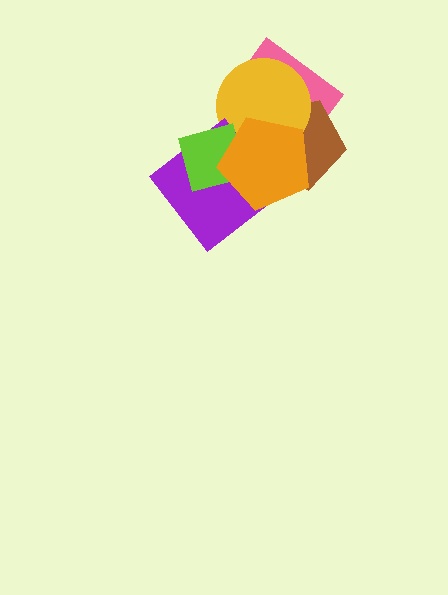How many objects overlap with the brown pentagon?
3 objects overlap with the brown pentagon.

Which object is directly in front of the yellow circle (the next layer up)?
The lime square is directly in front of the yellow circle.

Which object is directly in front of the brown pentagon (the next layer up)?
The yellow circle is directly in front of the brown pentagon.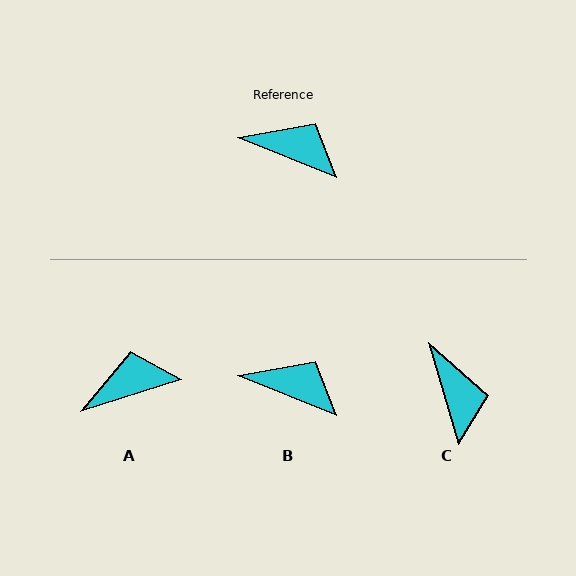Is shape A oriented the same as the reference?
No, it is off by about 40 degrees.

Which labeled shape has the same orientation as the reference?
B.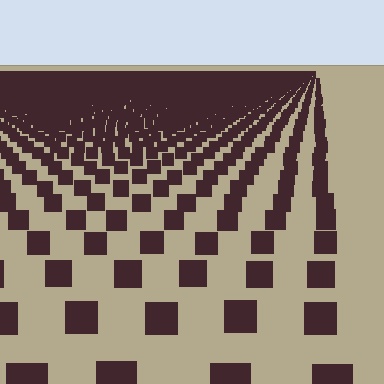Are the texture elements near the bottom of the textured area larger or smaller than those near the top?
Larger. Near the bottom, elements are closer to the viewer and appear at a bigger on-screen size.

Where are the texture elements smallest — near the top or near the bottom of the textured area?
Near the top.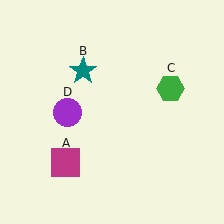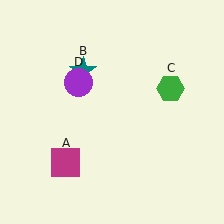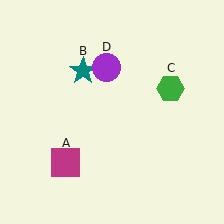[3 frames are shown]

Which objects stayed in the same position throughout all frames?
Magenta square (object A) and teal star (object B) and green hexagon (object C) remained stationary.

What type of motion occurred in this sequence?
The purple circle (object D) rotated clockwise around the center of the scene.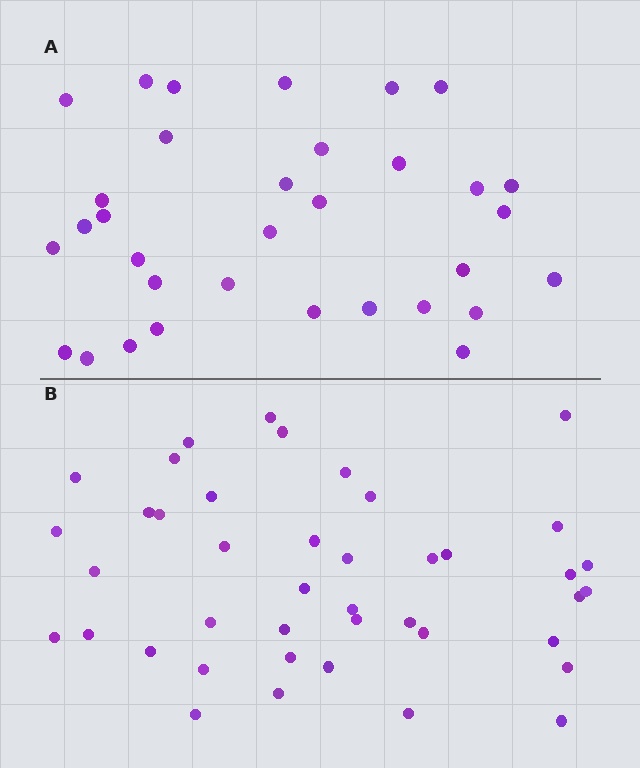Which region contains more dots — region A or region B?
Region B (the bottom region) has more dots.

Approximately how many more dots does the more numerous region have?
Region B has roughly 8 or so more dots than region A.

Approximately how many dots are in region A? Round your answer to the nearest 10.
About 30 dots. (The exact count is 33, which rounds to 30.)